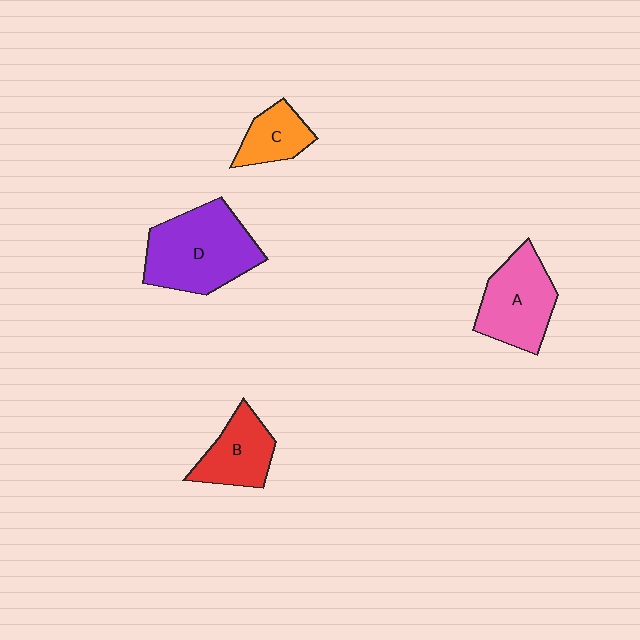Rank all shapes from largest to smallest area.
From largest to smallest: D (purple), A (pink), B (red), C (orange).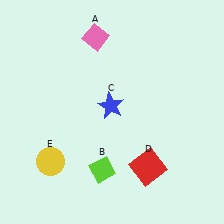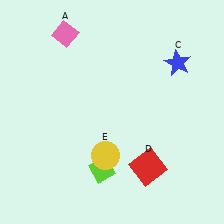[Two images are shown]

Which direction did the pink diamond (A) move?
The pink diamond (A) moved left.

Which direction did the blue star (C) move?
The blue star (C) moved right.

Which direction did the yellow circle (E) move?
The yellow circle (E) moved right.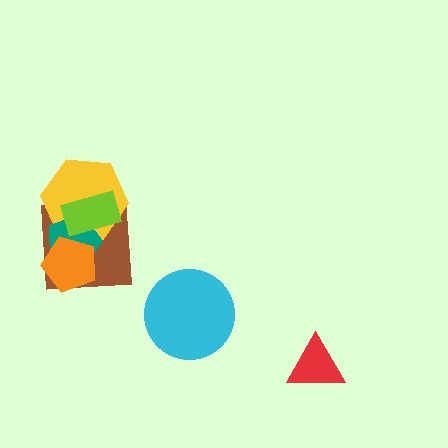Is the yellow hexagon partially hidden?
Yes, it is partially covered by another shape.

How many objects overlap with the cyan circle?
0 objects overlap with the cyan circle.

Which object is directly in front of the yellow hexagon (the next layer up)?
The teal pentagon is directly in front of the yellow hexagon.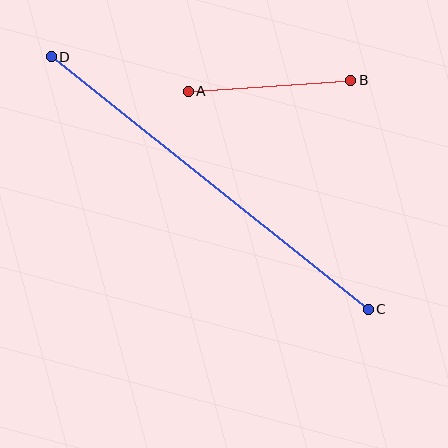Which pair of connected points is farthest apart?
Points C and D are farthest apart.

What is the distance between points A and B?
The distance is approximately 163 pixels.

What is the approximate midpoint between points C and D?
The midpoint is at approximately (210, 183) pixels.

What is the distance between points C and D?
The distance is approximately 405 pixels.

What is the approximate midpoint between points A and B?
The midpoint is at approximately (269, 86) pixels.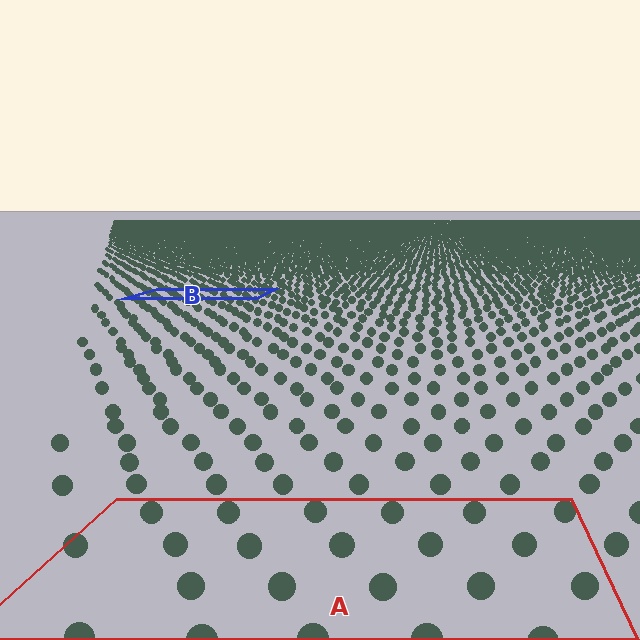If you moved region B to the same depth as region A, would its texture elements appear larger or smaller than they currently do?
They would appear larger. At a closer depth, the same texture elements are projected at a bigger on-screen size.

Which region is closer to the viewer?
Region A is closer. The texture elements there are larger and more spread out.